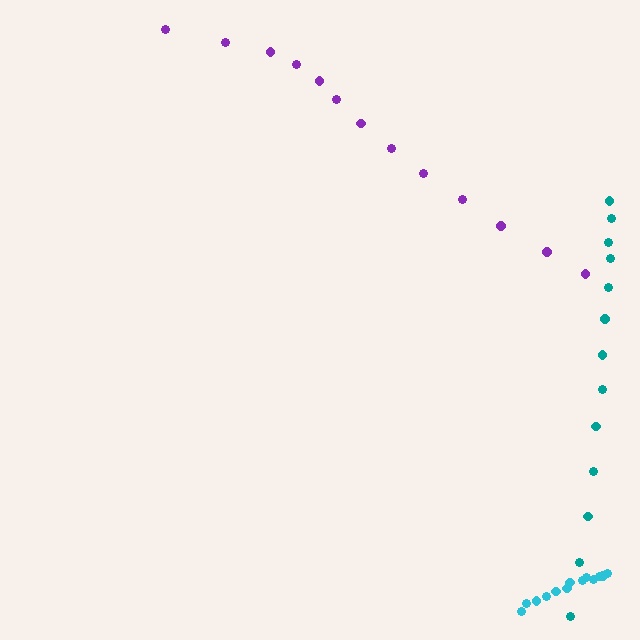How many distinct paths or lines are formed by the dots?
There are 3 distinct paths.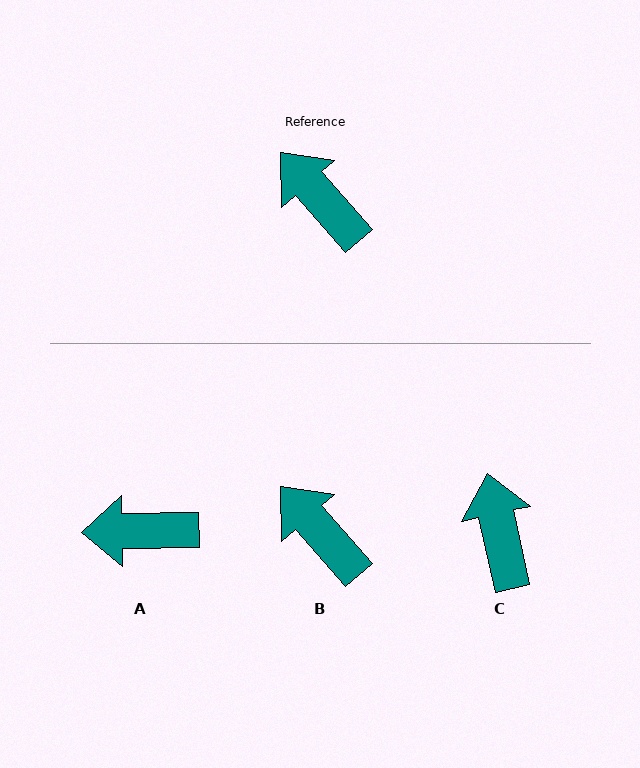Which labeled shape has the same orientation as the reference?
B.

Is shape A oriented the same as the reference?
No, it is off by about 50 degrees.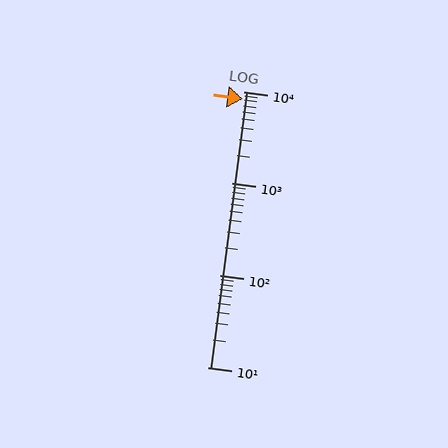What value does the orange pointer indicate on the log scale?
The pointer indicates approximately 8300.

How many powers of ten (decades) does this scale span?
The scale spans 3 decades, from 10 to 10000.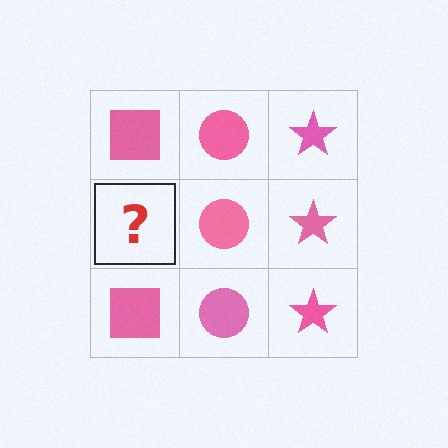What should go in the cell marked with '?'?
The missing cell should contain a pink square.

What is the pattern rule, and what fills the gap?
The rule is that each column has a consistent shape. The gap should be filled with a pink square.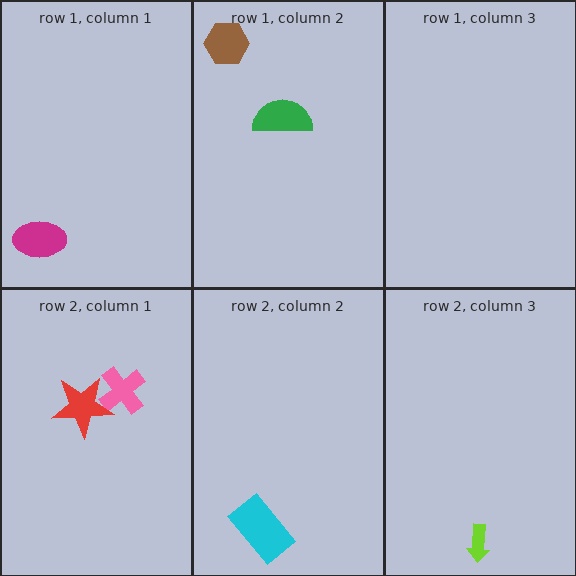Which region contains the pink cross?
The row 2, column 1 region.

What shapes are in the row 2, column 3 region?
The lime arrow.